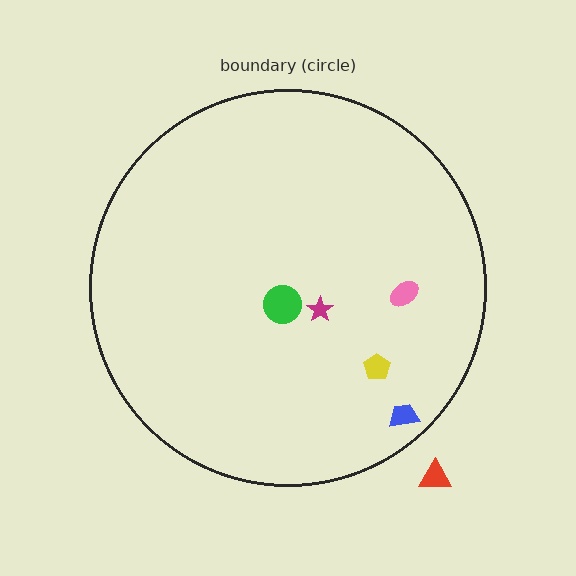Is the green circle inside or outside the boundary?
Inside.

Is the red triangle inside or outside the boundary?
Outside.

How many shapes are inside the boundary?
5 inside, 1 outside.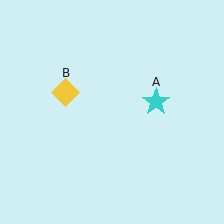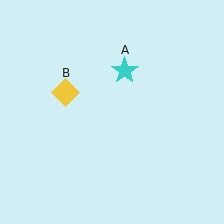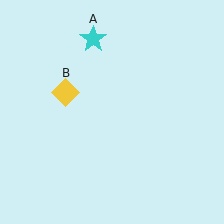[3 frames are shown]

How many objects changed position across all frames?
1 object changed position: cyan star (object A).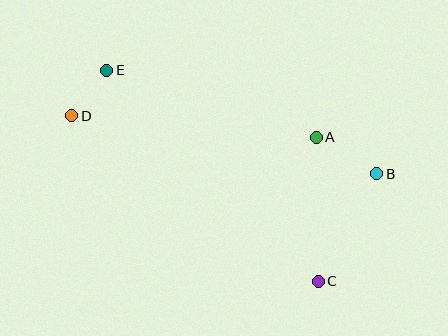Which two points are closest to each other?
Points D and E are closest to each other.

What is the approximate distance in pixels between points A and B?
The distance between A and B is approximately 71 pixels.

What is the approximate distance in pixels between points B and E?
The distance between B and E is approximately 289 pixels.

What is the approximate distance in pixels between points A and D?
The distance between A and D is approximately 246 pixels.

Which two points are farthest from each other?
Points B and D are farthest from each other.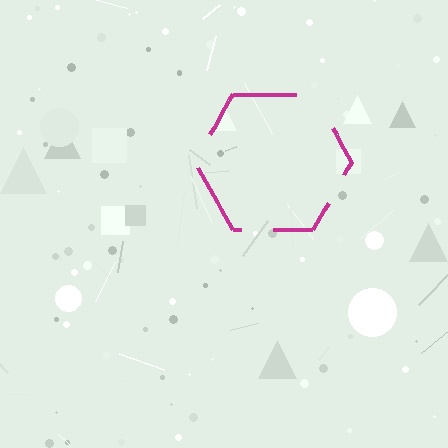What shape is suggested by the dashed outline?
The dashed outline suggests a hexagon.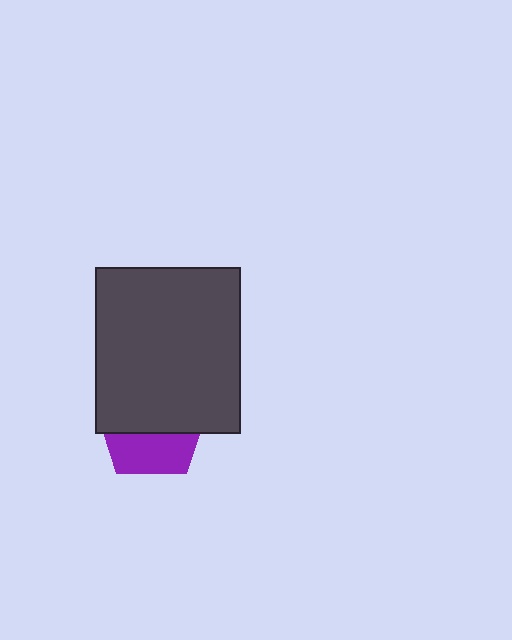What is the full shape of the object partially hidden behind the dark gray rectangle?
The partially hidden object is a purple pentagon.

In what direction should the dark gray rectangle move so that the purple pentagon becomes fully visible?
The dark gray rectangle should move up. That is the shortest direction to clear the overlap and leave the purple pentagon fully visible.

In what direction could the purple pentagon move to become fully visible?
The purple pentagon could move down. That would shift it out from behind the dark gray rectangle entirely.